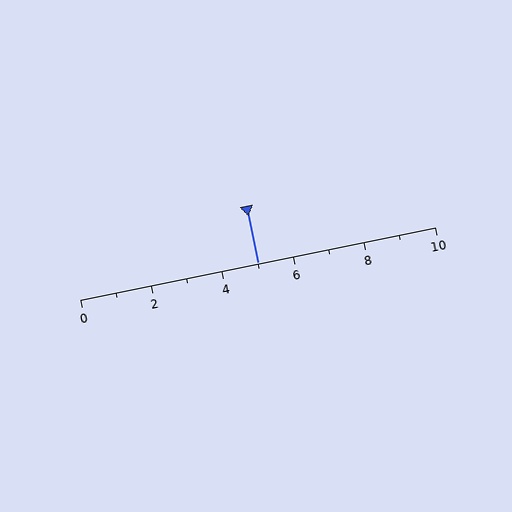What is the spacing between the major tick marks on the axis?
The major ticks are spaced 2 apart.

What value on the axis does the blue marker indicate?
The marker indicates approximately 5.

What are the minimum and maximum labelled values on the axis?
The axis runs from 0 to 10.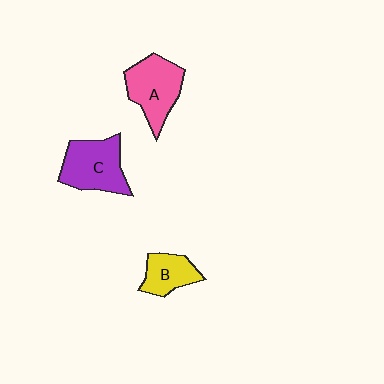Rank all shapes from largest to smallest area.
From largest to smallest: C (purple), A (pink), B (yellow).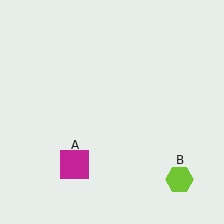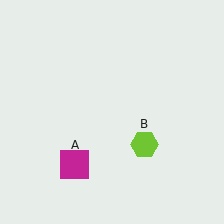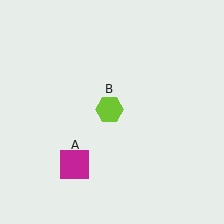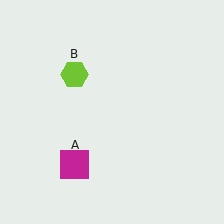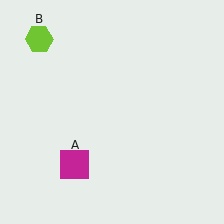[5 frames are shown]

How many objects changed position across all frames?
1 object changed position: lime hexagon (object B).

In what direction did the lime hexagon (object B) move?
The lime hexagon (object B) moved up and to the left.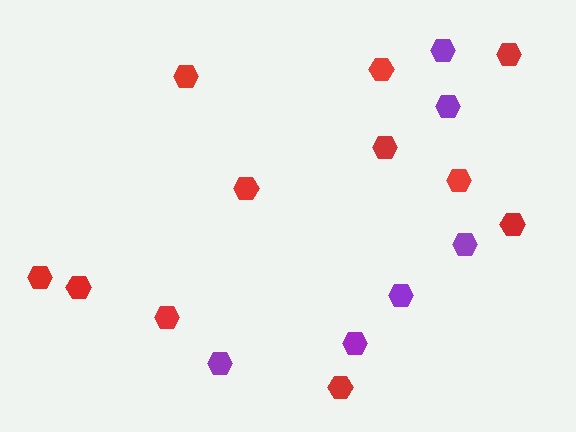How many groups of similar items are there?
There are 2 groups: one group of purple hexagons (6) and one group of red hexagons (11).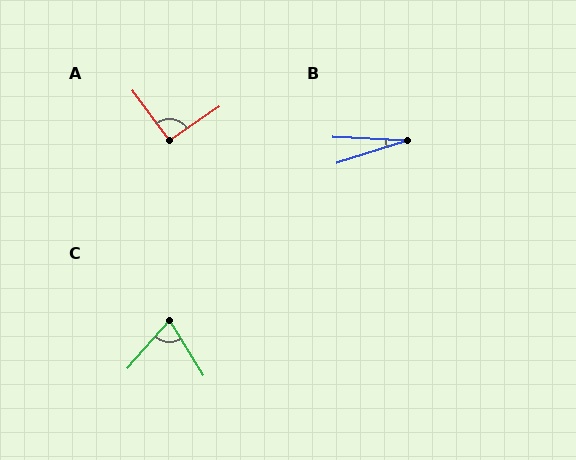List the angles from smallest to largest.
B (20°), C (73°), A (92°).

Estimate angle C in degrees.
Approximately 73 degrees.